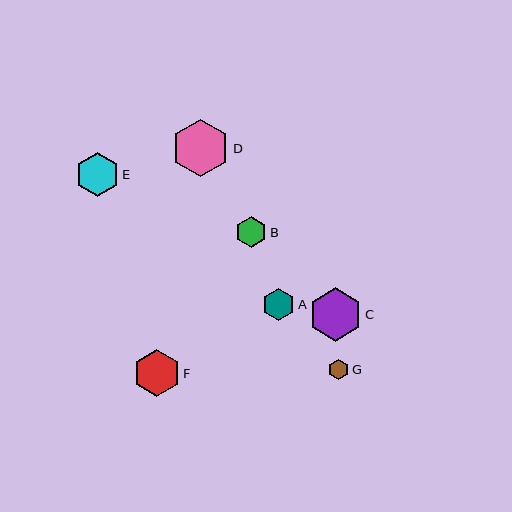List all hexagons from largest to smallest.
From largest to smallest: D, C, F, E, A, B, G.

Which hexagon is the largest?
Hexagon D is the largest with a size of approximately 58 pixels.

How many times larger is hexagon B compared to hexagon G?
Hexagon B is approximately 1.5 times the size of hexagon G.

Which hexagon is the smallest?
Hexagon G is the smallest with a size of approximately 20 pixels.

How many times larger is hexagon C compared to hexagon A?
Hexagon C is approximately 1.7 times the size of hexagon A.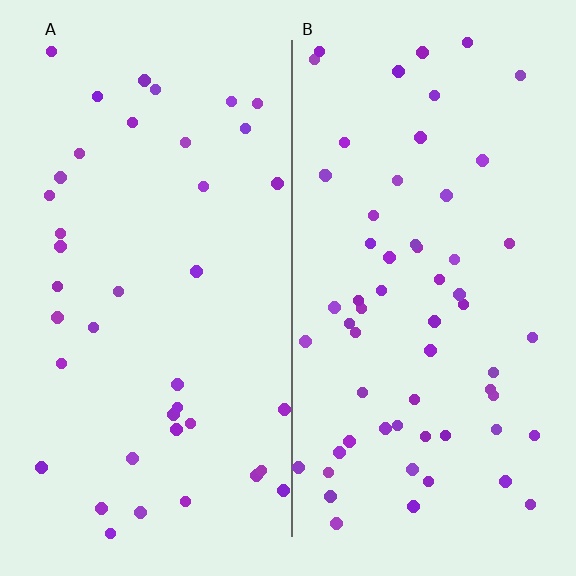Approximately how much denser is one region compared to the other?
Approximately 1.6× — region B over region A.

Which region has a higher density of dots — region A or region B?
B (the right).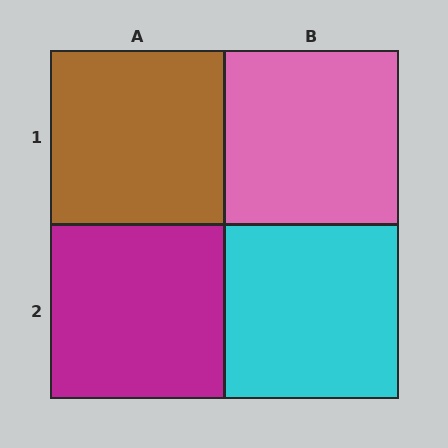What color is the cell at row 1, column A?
Brown.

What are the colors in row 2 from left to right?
Magenta, cyan.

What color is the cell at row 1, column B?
Pink.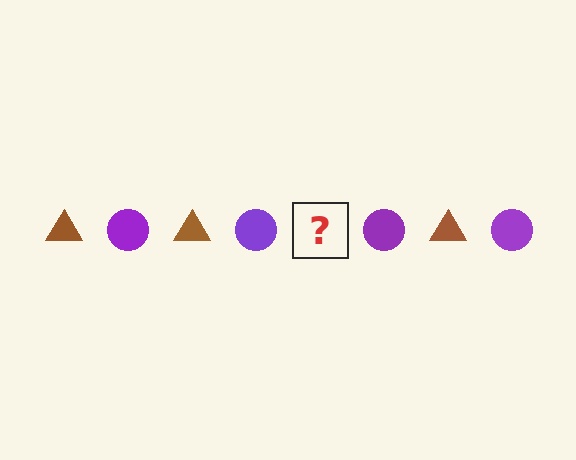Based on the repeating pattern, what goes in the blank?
The blank should be a brown triangle.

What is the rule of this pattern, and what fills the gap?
The rule is that the pattern alternates between brown triangle and purple circle. The gap should be filled with a brown triangle.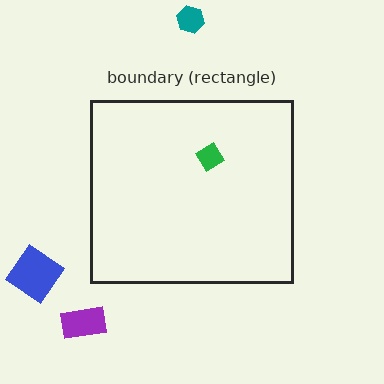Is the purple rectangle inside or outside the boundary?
Outside.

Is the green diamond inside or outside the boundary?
Inside.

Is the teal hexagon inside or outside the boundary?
Outside.